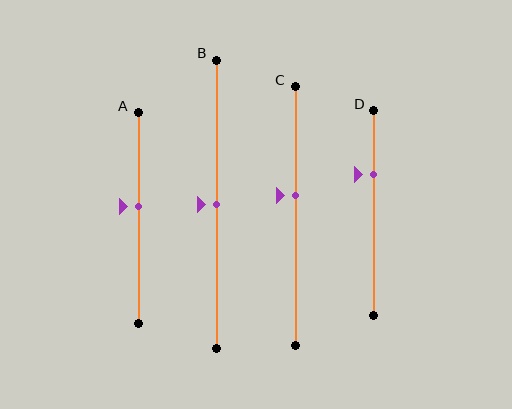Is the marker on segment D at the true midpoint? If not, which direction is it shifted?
No, the marker on segment D is shifted upward by about 19% of the segment length.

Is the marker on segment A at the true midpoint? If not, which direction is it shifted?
No, the marker on segment A is shifted upward by about 5% of the segment length.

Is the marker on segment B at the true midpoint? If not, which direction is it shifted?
Yes, the marker on segment B is at the true midpoint.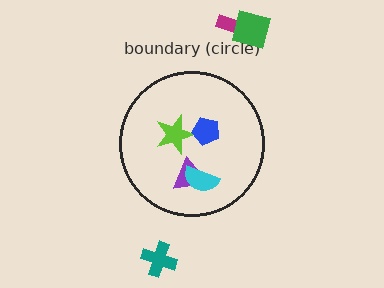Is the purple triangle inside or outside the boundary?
Inside.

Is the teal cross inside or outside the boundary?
Outside.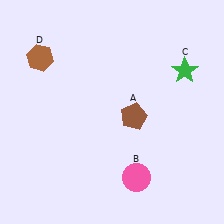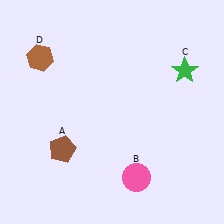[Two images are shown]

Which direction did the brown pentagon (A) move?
The brown pentagon (A) moved left.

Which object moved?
The brown pentagon (A) moved left.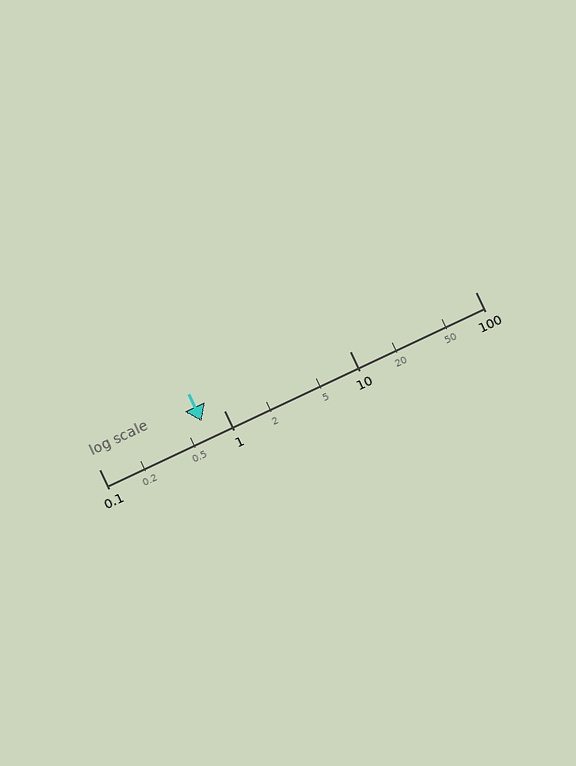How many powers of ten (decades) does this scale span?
The scale spans 3 decades, from 0.1 to 100.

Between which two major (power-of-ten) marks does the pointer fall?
The pointer is between 0.1 and 1.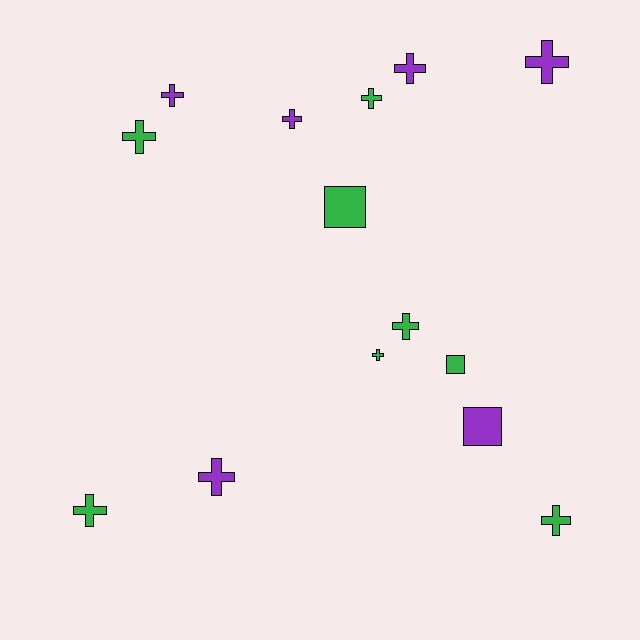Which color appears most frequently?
Green, with 8 objects.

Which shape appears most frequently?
Cross, with 11 objects.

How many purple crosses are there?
There are 5 purple crosses.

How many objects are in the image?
There are 14 objects.